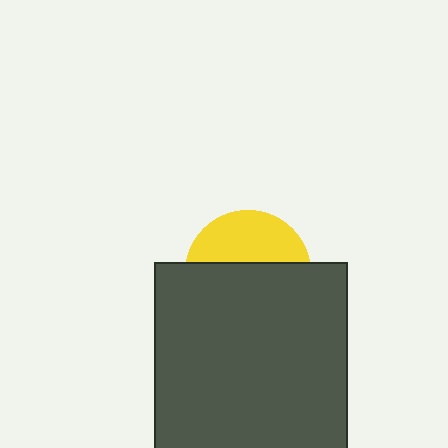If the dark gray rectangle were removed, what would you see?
You would see the complete yellow circle.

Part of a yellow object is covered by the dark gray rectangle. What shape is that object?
It is a circle.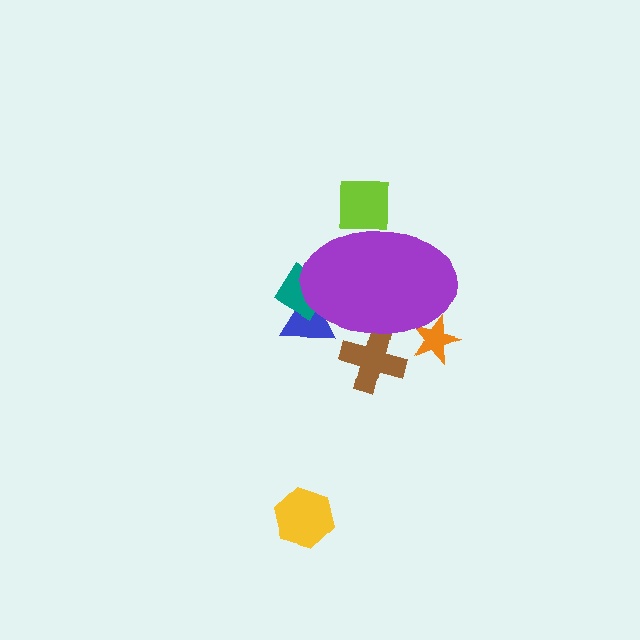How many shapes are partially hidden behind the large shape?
5 shapes are partially hidden.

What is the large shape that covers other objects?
A purple ellipse.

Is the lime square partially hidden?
Yes, the lime square is partially hidden behind the purple ellipse.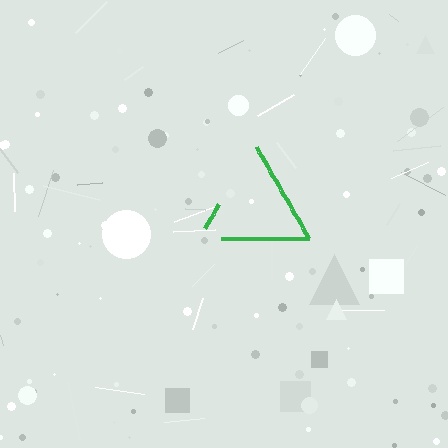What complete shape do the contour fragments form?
The contour fragments form a triangle.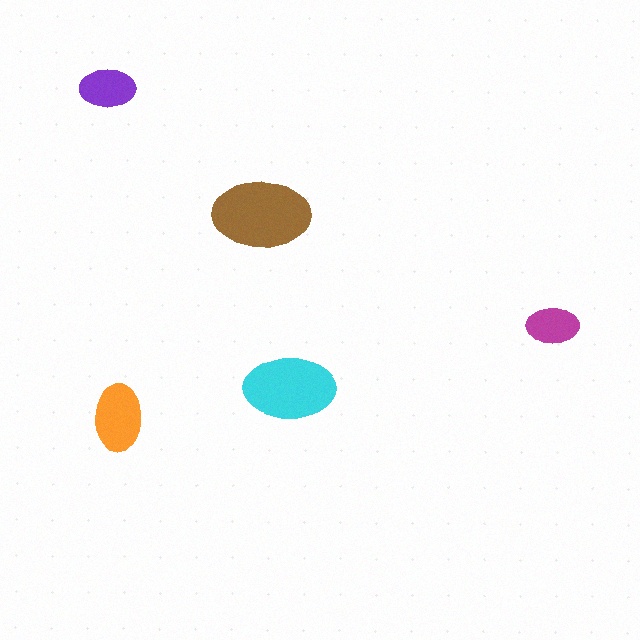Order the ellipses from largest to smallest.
the brown one, the cyan one, the orange one, the purple one, the magenta one.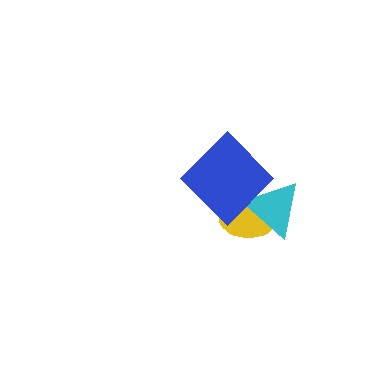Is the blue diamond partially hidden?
No, no other shape covers it.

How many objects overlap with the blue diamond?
2 objects overlap with the blue diamond.